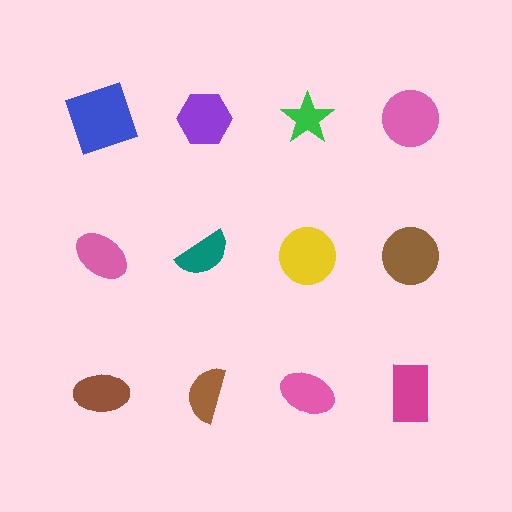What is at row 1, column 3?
A green star.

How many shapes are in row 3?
4 shapes.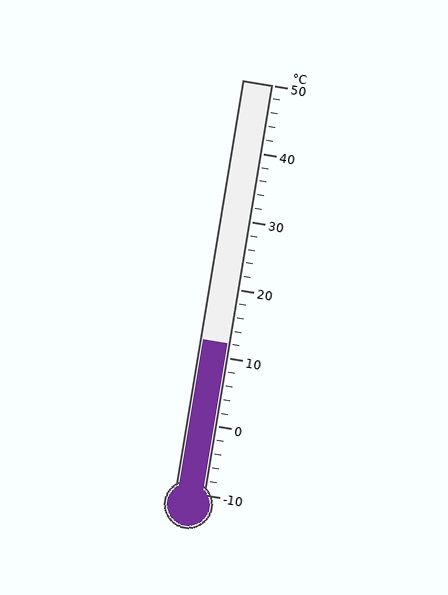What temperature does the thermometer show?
The thermometer shows approximately 12°C.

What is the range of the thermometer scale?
The thermometer scale ranges from -10°C to 50°C.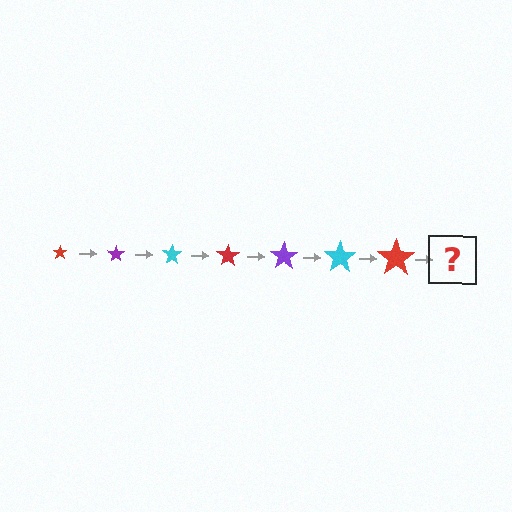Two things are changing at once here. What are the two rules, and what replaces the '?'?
The two rules are that the star grows larger each step and the color cycles through red, purple, and cyan. The '?' should be a purple star, larger than the previous one.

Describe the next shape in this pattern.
It should be a purple star, larger than the previous one.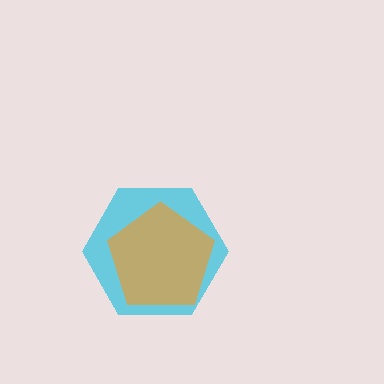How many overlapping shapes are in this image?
There are 2 overlapping shapes in the image.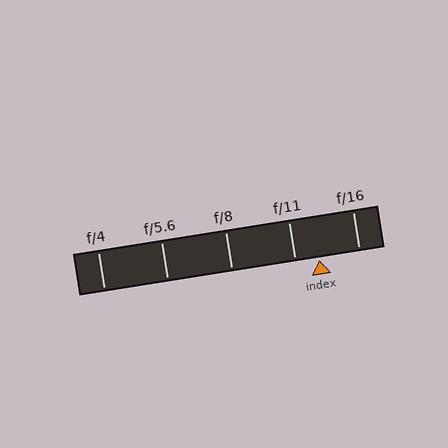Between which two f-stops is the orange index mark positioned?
The index mark is between f/11 and f/16.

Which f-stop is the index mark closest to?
The index mark is closest to f/11.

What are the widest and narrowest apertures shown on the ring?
The widest aperture shown is f/4 and the narrowest is f/16.